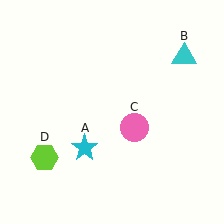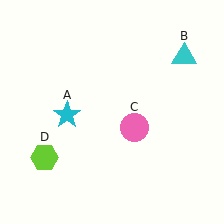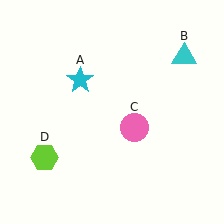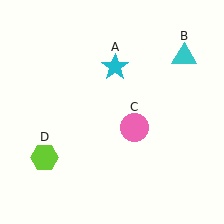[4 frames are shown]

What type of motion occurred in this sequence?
The cyan star (object A) rotated clockwise around the center of the scene.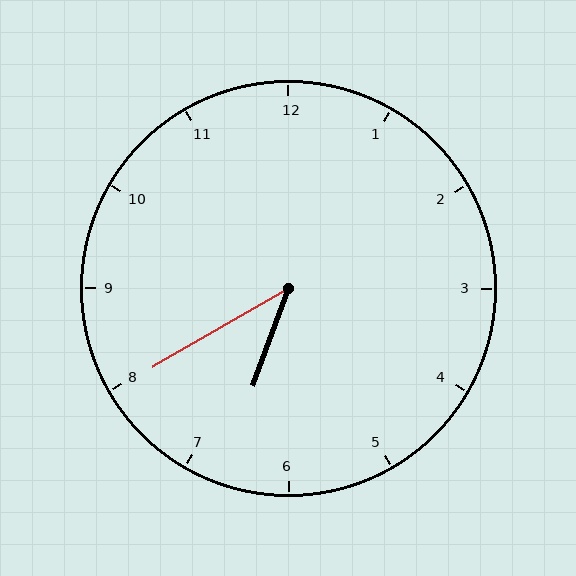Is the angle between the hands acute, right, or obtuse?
It is acute.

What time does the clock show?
6:40.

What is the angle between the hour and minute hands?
Approximately 40 degrees.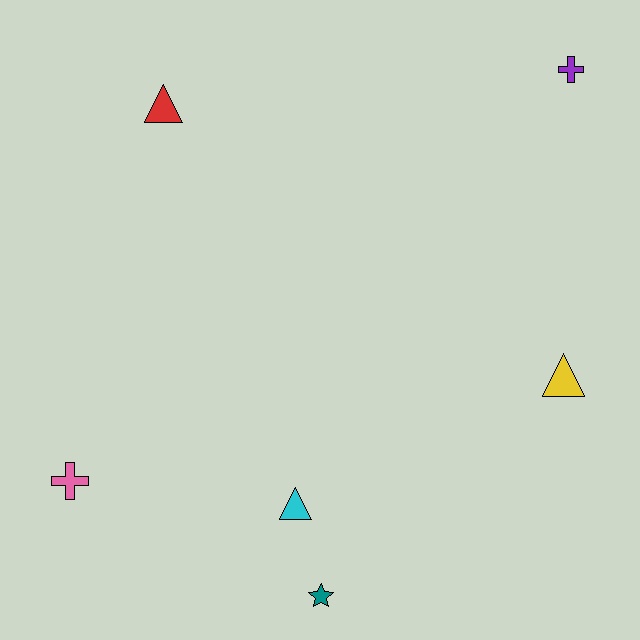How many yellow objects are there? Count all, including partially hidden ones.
There is 1 yellow object.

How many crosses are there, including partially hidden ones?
There are 2 crosses.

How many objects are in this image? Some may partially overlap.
There are 6 objects.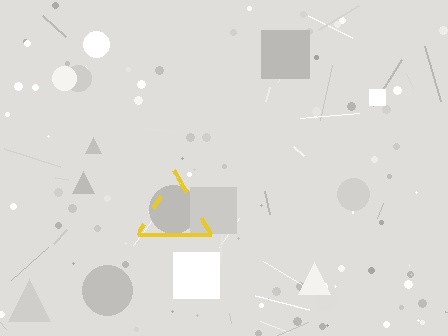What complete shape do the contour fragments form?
The contour fragments form a triangle.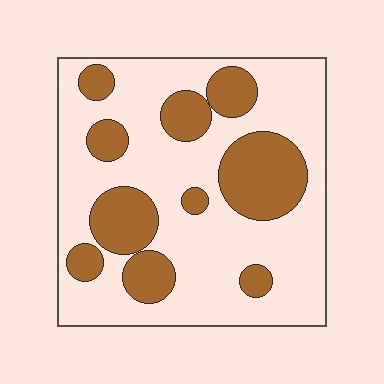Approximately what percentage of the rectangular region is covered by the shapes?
Approximately 30%.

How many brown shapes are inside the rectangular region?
10.